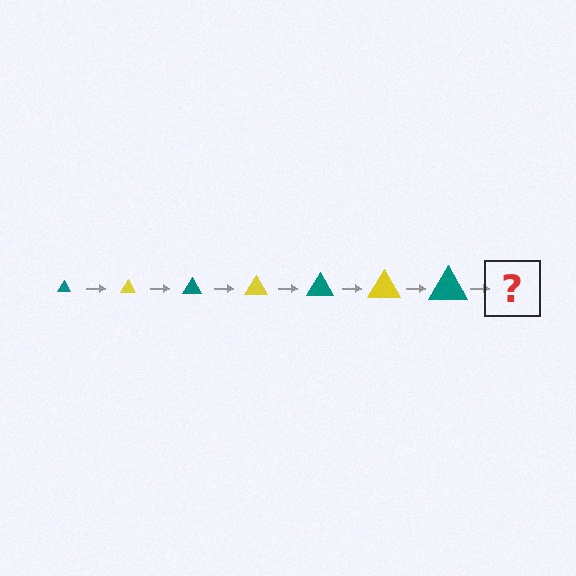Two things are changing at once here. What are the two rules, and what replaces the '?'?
The two rules are that the triangle grows larger each step and the color cycles through teal and yellow. The '?' should be a yellow triangle, larger than the previous one.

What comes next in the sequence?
The next element should be a yellow triangle, larger than the previous one.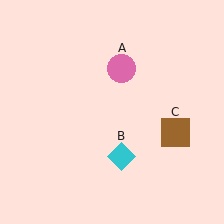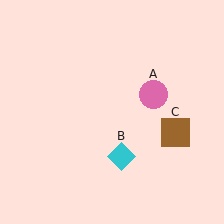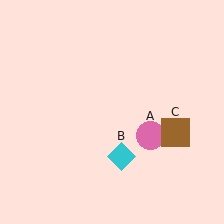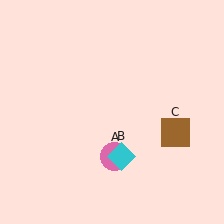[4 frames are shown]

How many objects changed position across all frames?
1 object changed position: pink circle (object A).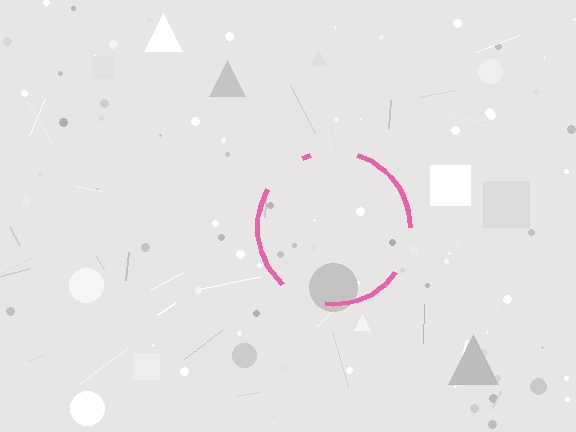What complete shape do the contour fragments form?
The contour fragments form a circle.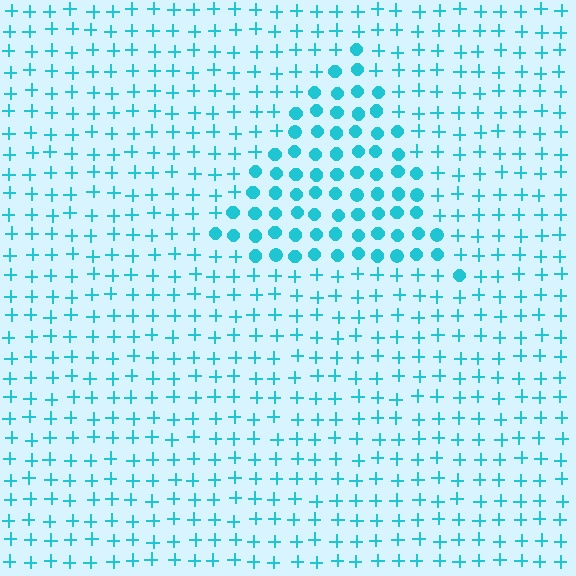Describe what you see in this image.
The image is filled with small cyan elements arranged in a uniform grid. A triangle-shaped region contains circles, while the surrounding area contains plus signs. The boundary is defined purely by the change in element shape.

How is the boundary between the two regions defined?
The boundary is defined by a change in element shape: circles inside vs. plus signs outside. All elements share the same color and spacing.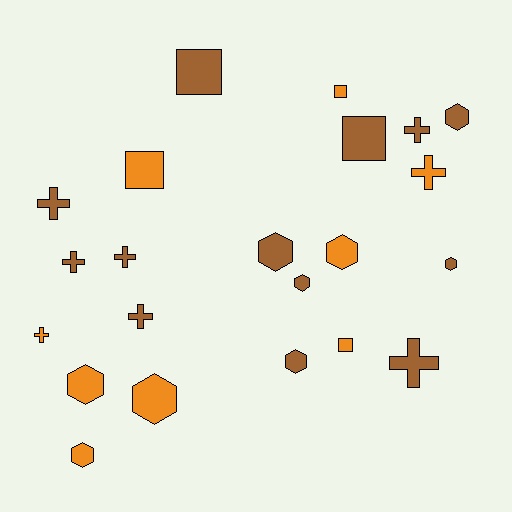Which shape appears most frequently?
Hexagon, with 9 objects.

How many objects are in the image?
There are 22 objects.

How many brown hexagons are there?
There are 5 brown hexagons.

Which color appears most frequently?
Brown, with 13 objects.